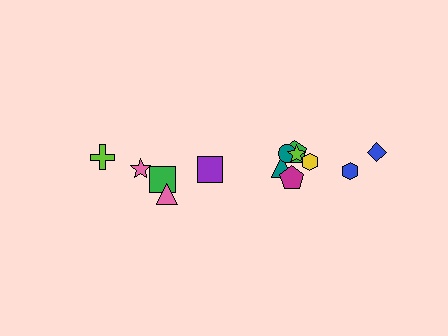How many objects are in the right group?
There are 8 objects.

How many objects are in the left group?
There are 5 objects.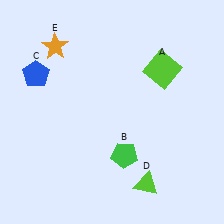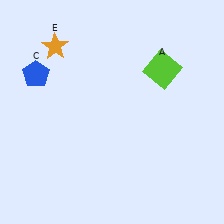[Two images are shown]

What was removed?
The green pentagon (B), the lime triangle (D) were removed in Image 2.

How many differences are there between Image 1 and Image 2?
There are 2 differences between the two images.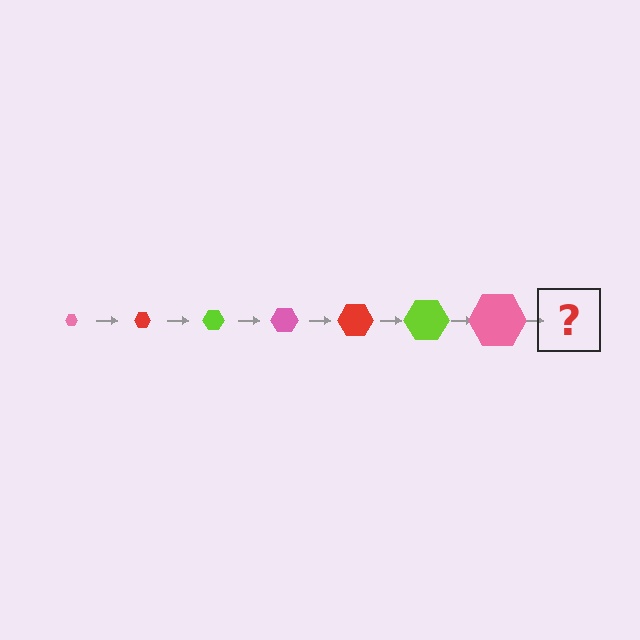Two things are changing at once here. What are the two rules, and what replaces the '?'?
The two rules are that the hexagon grows larger each step and the color cycles through pink, red, and lime. The '?' should be a red hexagon, larger than the previous one.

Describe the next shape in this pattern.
It should be a red hexagon, larger than the previous one.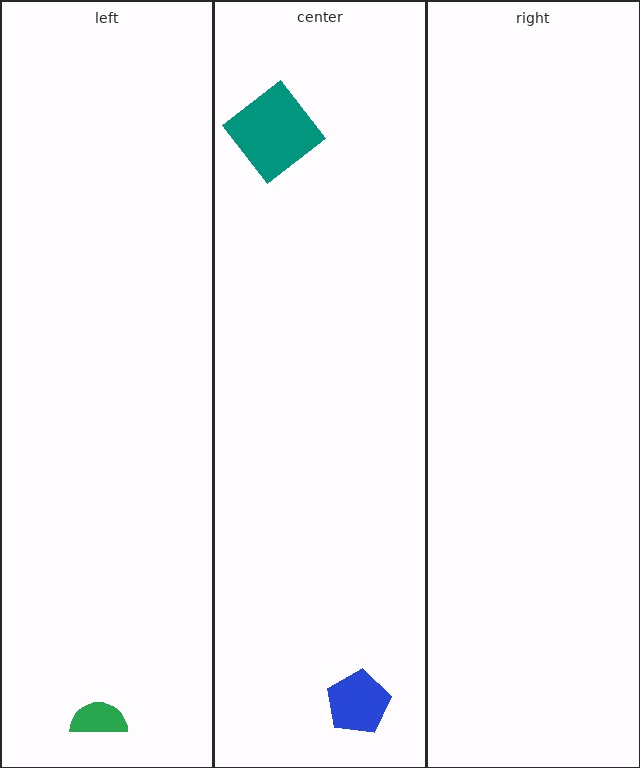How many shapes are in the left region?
1.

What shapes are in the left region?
The green semicircle.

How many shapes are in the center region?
2.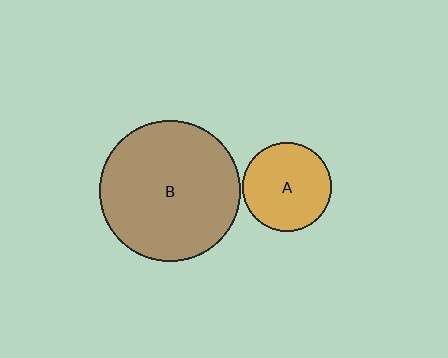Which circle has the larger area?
Circle B (brown).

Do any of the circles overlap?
No, none of the circles overlap.